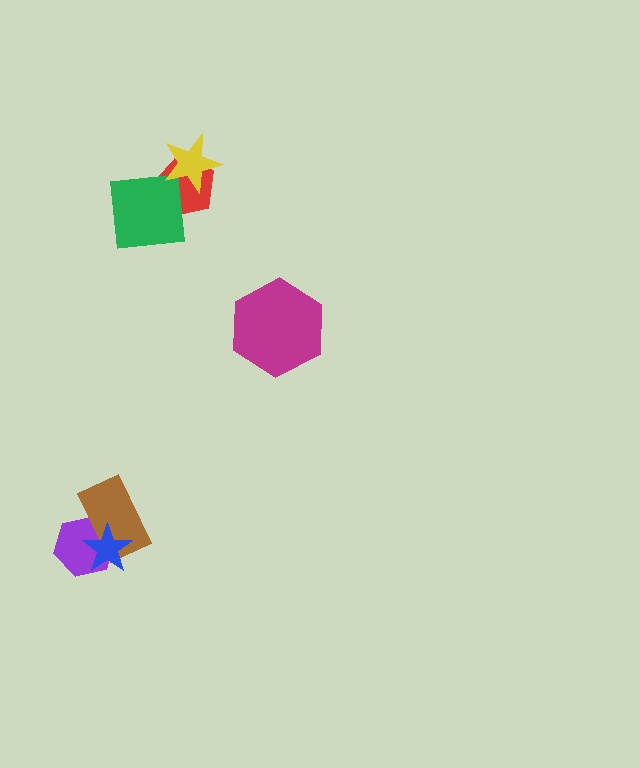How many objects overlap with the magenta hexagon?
0 objects overlap with the magenta hexagon.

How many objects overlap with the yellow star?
2 objects overlap with the yellow star.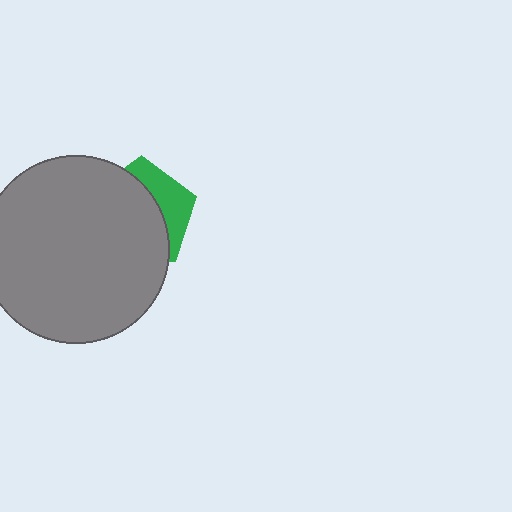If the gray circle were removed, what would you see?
You would see the complete green pentagon.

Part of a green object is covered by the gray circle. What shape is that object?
It is a pentagon.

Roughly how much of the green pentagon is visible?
A small part of it is visible (roughly 32%).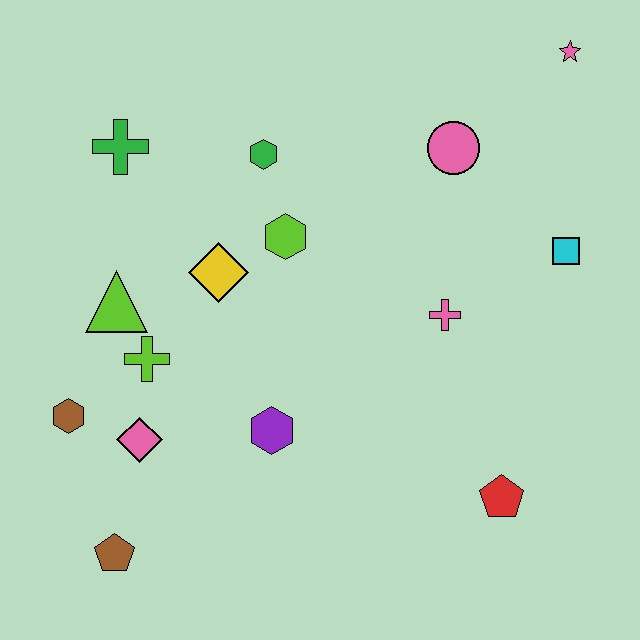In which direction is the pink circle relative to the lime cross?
The pink circle is to the right of the lime cross.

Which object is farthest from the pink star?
The brown pentagon is farthest from the pink star.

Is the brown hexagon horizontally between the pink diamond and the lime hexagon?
No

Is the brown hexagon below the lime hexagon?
Yes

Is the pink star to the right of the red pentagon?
Yes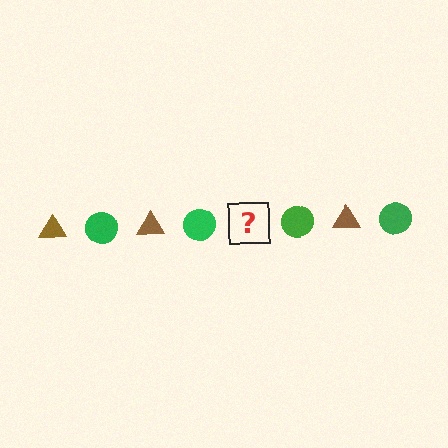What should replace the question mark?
The question mark should be replaced with a brown triangle.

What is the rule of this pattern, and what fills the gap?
The rule is that the pattern alternates between brown triangle and green circle. The gap should be filled with a brown triangle.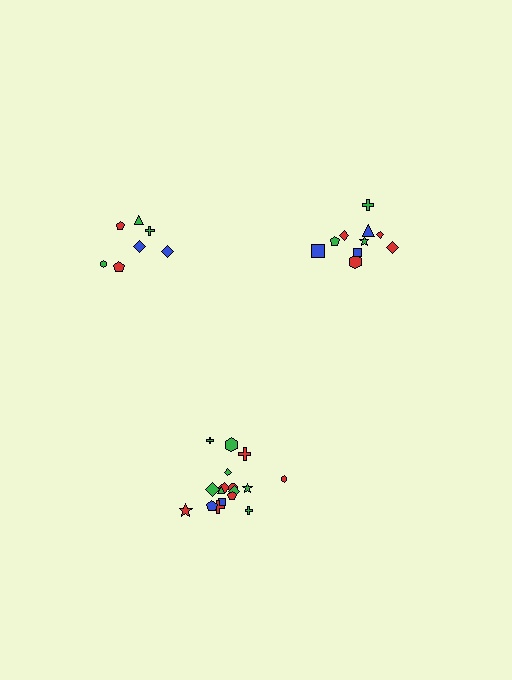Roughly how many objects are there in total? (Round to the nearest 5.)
Roughly 35 objects in total.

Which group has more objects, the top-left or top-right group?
The top-right group.